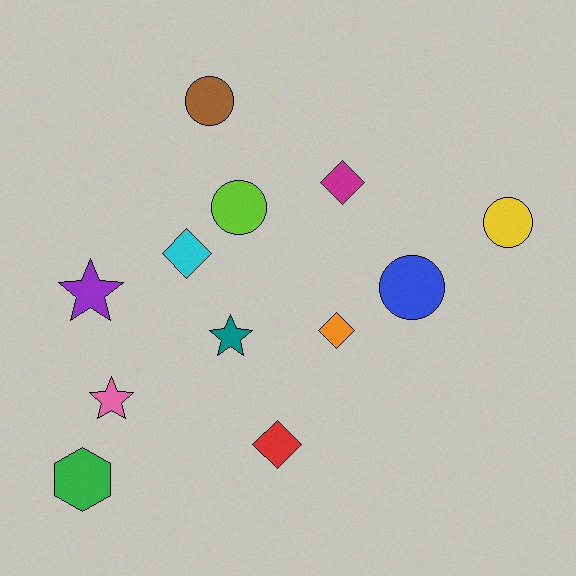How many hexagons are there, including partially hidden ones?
There is 1 hexagon.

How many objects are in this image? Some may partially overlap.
There are 12 objects.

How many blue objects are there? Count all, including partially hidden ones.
There is 1 blue object.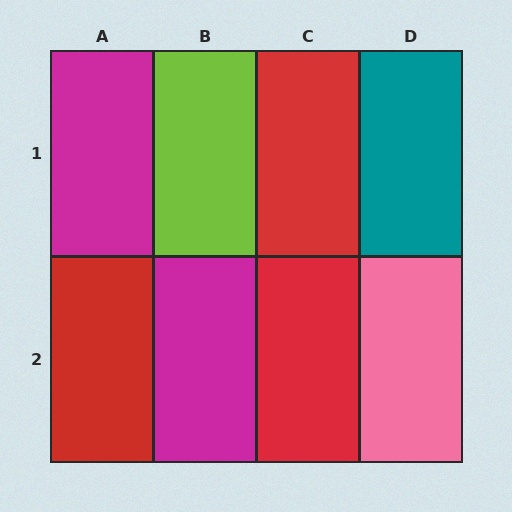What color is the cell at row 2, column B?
Magenta.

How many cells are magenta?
2 cells are magenta.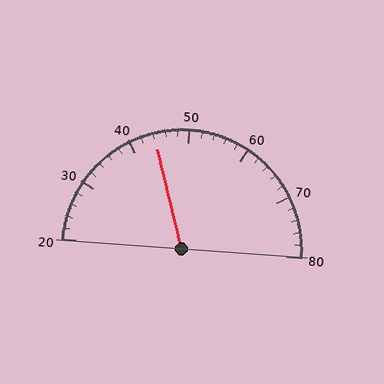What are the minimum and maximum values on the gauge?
The gauge ranges from 20 to 80.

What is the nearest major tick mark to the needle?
The nearest major tick mark is 40.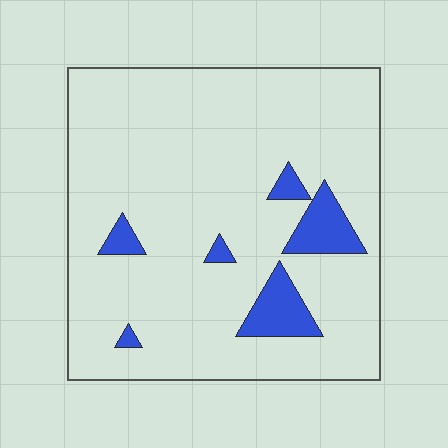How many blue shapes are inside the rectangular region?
6.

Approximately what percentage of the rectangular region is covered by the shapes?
Approximately 10%.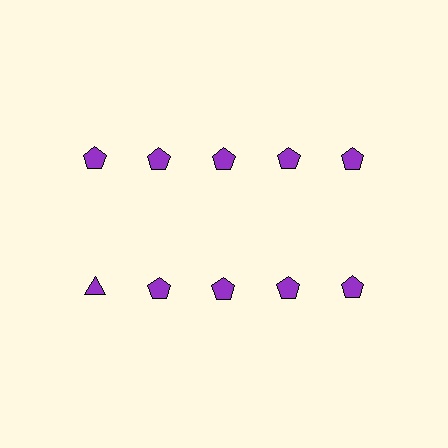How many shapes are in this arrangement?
There are 10 shapes arranged in a grid pattern.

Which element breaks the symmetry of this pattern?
The purple triangle in the second row, leftmost column breaks the symmetry. All other shapes are purple pentagons.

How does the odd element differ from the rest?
It has a different shape: triangle instead of pentagon.